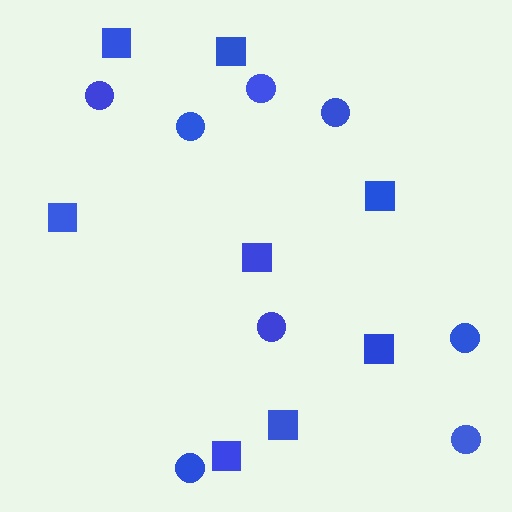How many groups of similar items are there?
There are 2 groups: one group of circles (8) and one group of squares (8).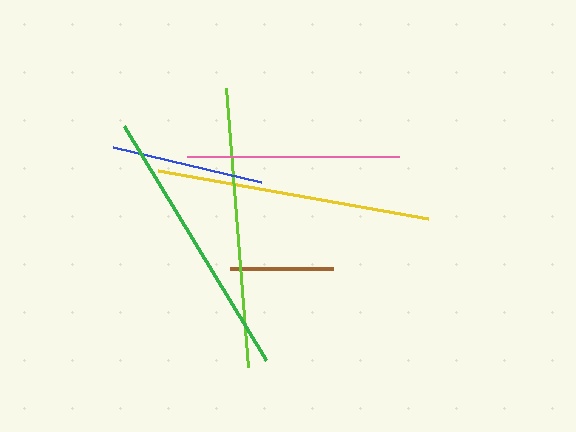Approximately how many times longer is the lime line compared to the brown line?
The lime line is approximately 2.7 times the length of the brown line.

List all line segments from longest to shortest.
From longest to shortest: lime, yellow, green, pink, blue, brown.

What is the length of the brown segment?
The brown segment is approximately 103 pixels long.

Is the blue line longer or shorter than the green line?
The green line is longer than the blue line.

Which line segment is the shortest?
The brown line is the shortest at approximately 103 pixels.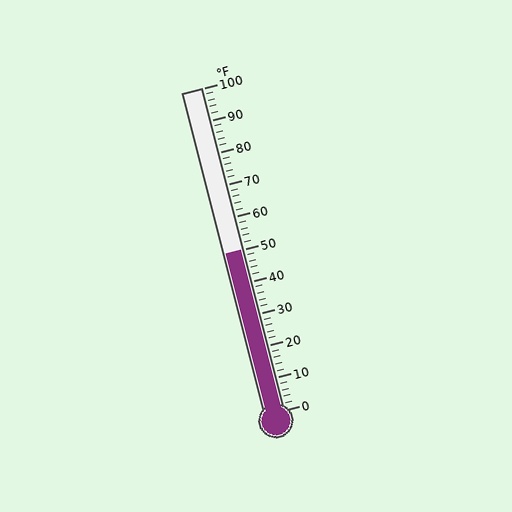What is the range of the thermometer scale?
The thermometer scale ranges from 0°F to 100°F.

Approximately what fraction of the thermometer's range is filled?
The thermometer is filled to approximately 50% of its range.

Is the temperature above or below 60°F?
The temperature is below 60°F.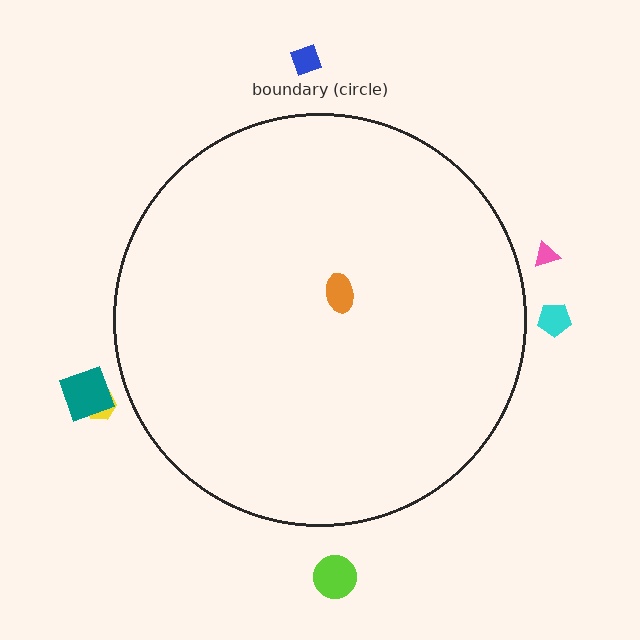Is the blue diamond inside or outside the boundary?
Outside.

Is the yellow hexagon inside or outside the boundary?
Outside.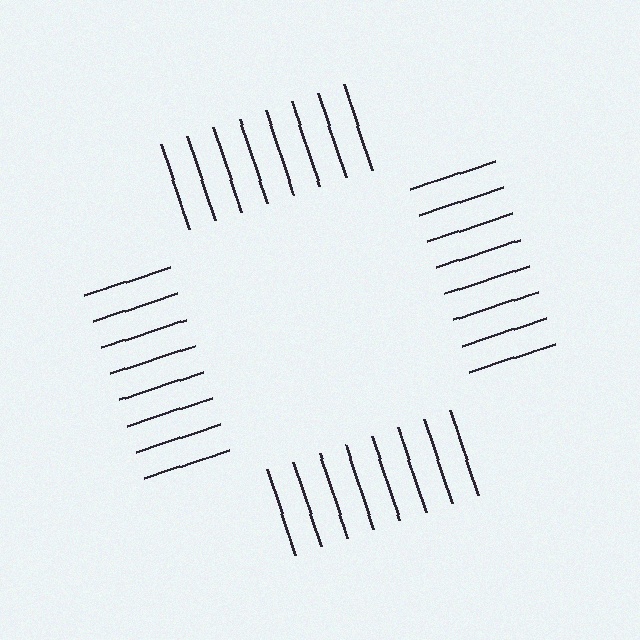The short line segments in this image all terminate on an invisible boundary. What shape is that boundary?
An illusory square — the line segments terminate on its edges but no continuous stroke is drawn.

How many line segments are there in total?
32 — 8 along each of the 4 edges.